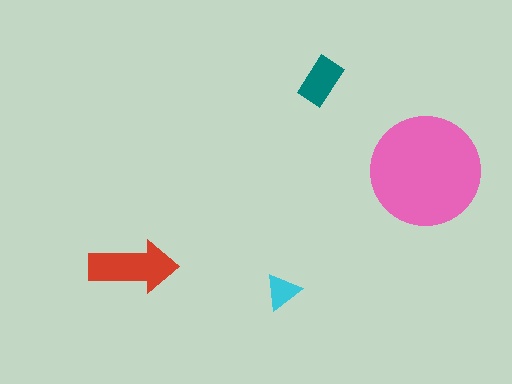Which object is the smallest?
The cyan triangle.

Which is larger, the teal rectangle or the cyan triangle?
The teal rectangle.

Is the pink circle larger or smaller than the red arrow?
Larger.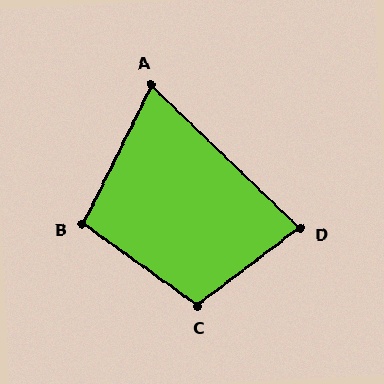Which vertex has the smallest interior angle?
A, at approximately 72 degrees.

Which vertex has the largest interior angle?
C, at approximately 108 degrees.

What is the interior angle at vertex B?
Approximately 99 degrees (obtuse).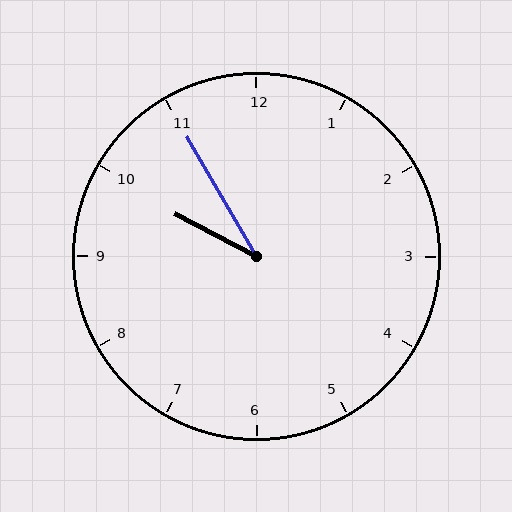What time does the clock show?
9:55.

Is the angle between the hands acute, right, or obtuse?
It is acute.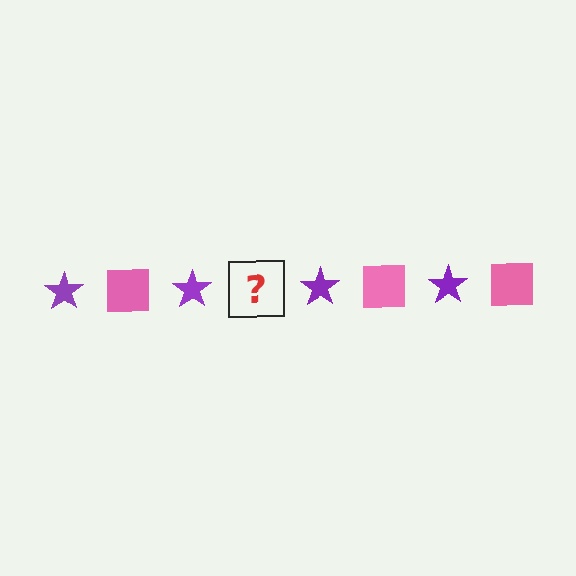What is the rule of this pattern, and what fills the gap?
The rule is that the pattern alternates between purple star and pink square. The gap should be filled with a pink square.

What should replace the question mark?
The question mark should be replaced with a pink square.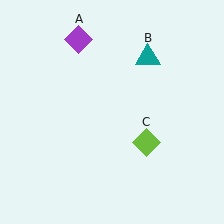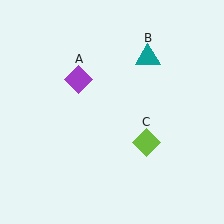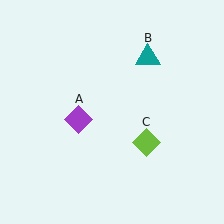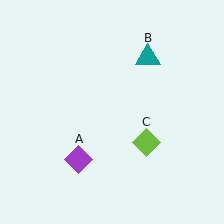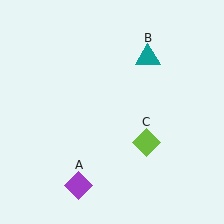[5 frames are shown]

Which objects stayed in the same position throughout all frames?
Teal triangle (object B) and lime diamond (object C) remained stationary.